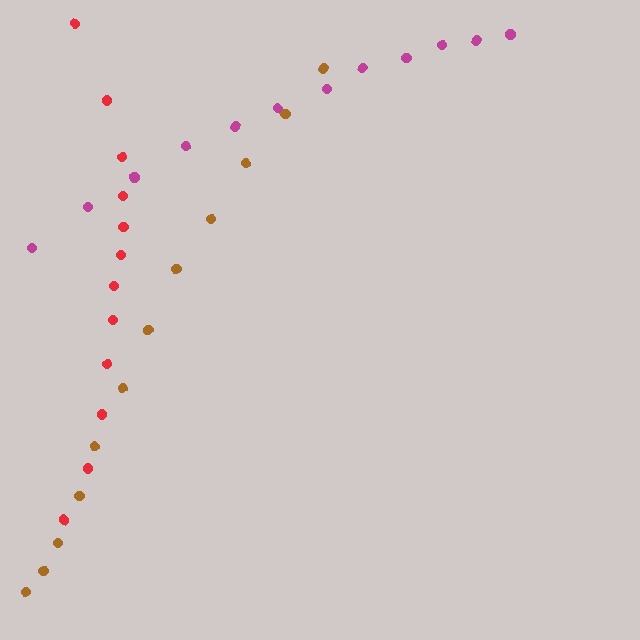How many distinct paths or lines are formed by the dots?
There are 3 distinct paths.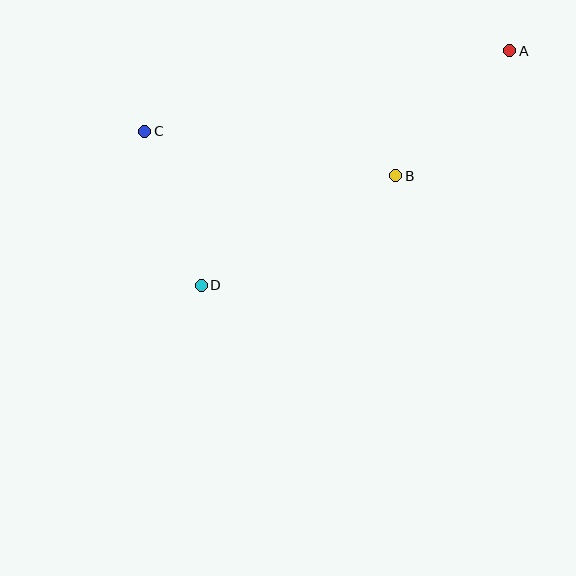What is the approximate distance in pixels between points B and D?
The distance between B and D is approximately 223 pixels.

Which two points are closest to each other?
Points C and D are closest to each other.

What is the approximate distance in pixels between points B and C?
The distance between B and C is approximately 255 pixels.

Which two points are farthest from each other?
Points A and D are farthest from each other.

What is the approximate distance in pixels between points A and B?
The distance between A and B is approximately 169 pixels.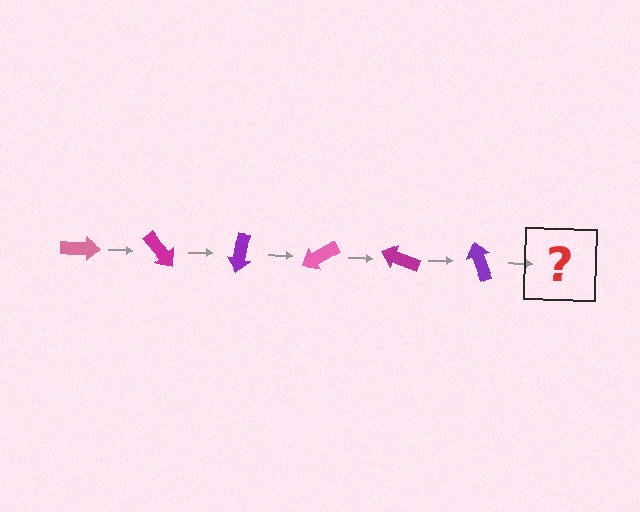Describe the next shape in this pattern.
It should be a pink arrow, rotated 300 degrees from the start.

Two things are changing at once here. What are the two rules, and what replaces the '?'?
The two rules are that it rotates 50 degrees each step and the color cycles through pink, magenta, and purple. The '?' should be a pink arrow, rotated 300 degrees from the start.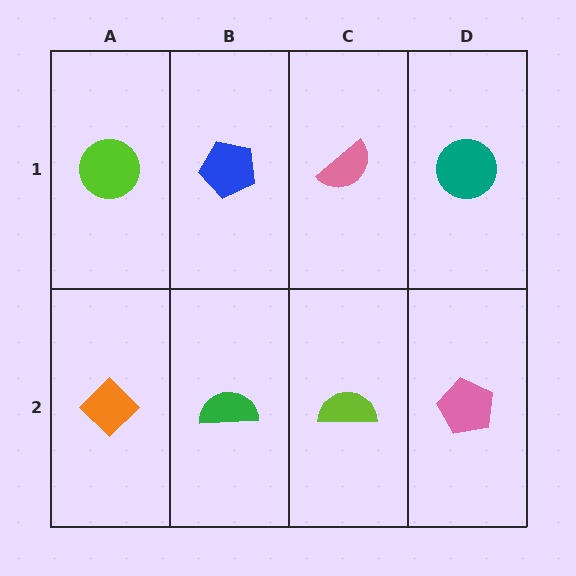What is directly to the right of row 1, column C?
A teal circle.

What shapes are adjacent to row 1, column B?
A green semicircle (row 2, column B), a lime circle (row 1, column A), a pink semicircle (row 1, column C).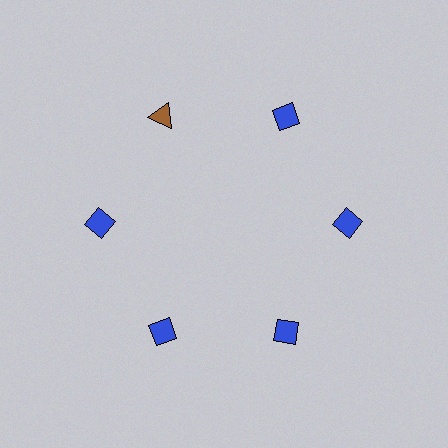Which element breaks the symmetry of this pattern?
The brown triangle at roughly the 11 o'clock position breaks the symmetry. All other shapes are blue diamonds.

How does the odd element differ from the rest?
It differs in both color (brown instead of blue) and shape (triangle instead of diamond).